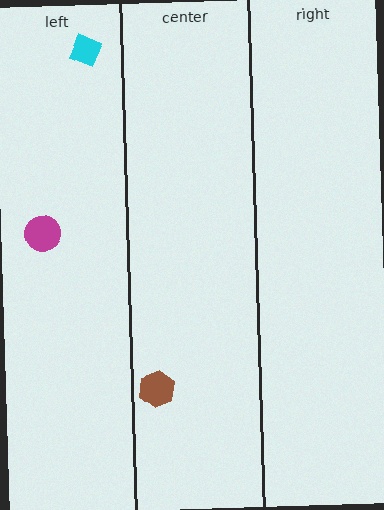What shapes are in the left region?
The cyan diamond, the magenta circle.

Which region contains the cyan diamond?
The left region.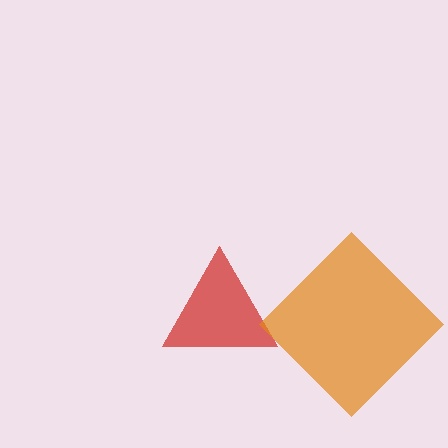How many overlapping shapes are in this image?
There are 2 overlapping shapes in the image.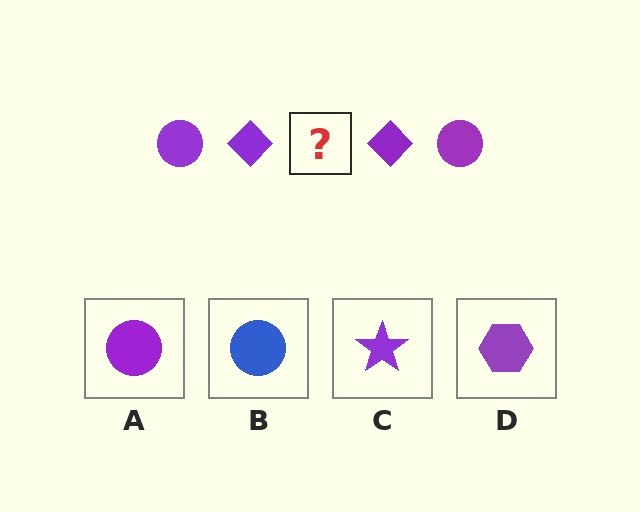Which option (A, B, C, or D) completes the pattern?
A.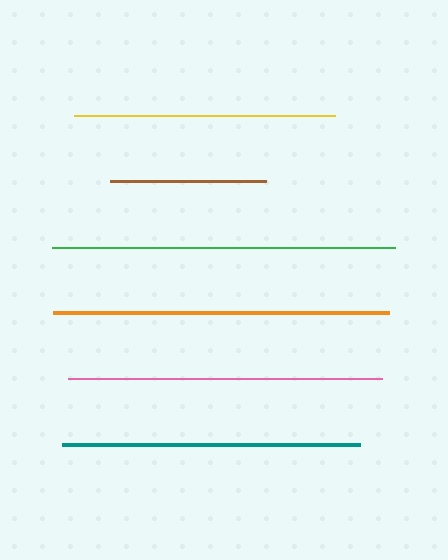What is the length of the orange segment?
The orange segment is approximately 336 pixels long.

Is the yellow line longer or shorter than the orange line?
The orange line is longer than the yellow line.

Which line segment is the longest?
The green line is the longest at approximately 342 pixels.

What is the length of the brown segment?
The brown segment is approximately 155 pixels long.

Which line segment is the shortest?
The brown line is the shortest at approximately 155 pixels.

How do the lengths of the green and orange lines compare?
The green and orange lines are approximately the same length.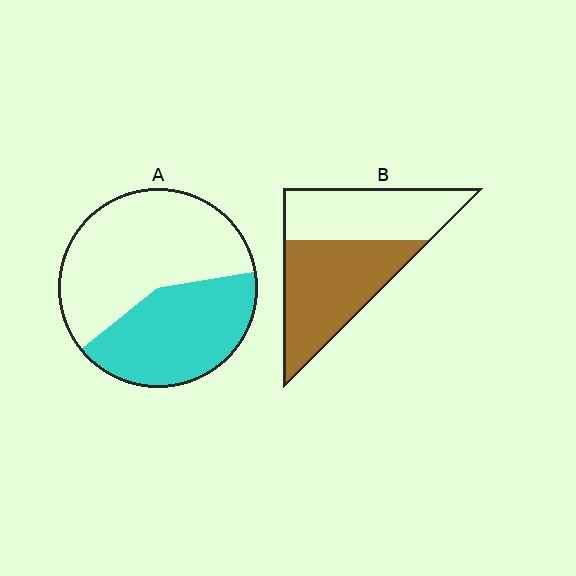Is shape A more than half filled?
No.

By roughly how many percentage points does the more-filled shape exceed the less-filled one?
By roughly 15 percentage points (B over A).